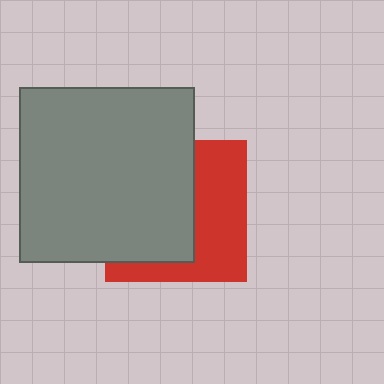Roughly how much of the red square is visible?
A small part of it is visible (roughly 45%).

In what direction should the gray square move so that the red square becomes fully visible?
The gray square should move left. That is the shortest direction to clear the overlap and leave the red square fully visible.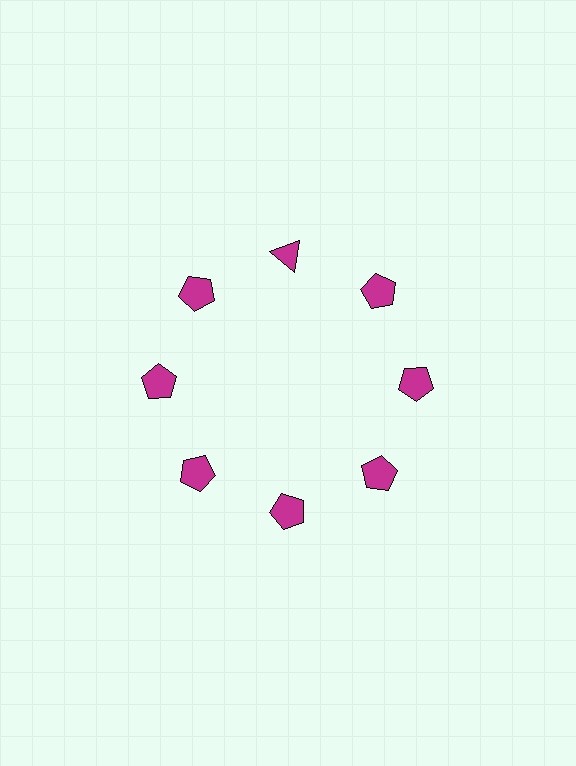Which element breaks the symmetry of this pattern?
The magenta triangle at roughly the 12 o'clock position breaks the symmetry. All other shapes are magenta pentagons.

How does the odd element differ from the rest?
It has a different shape: triangle instead of pentagon.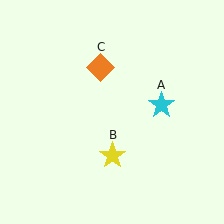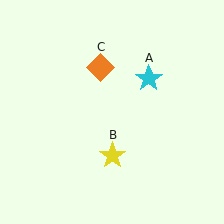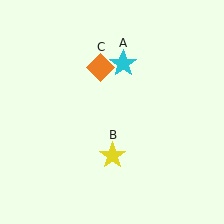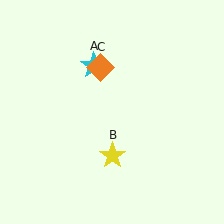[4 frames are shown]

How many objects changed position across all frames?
1 object changed position: cyan star (object A).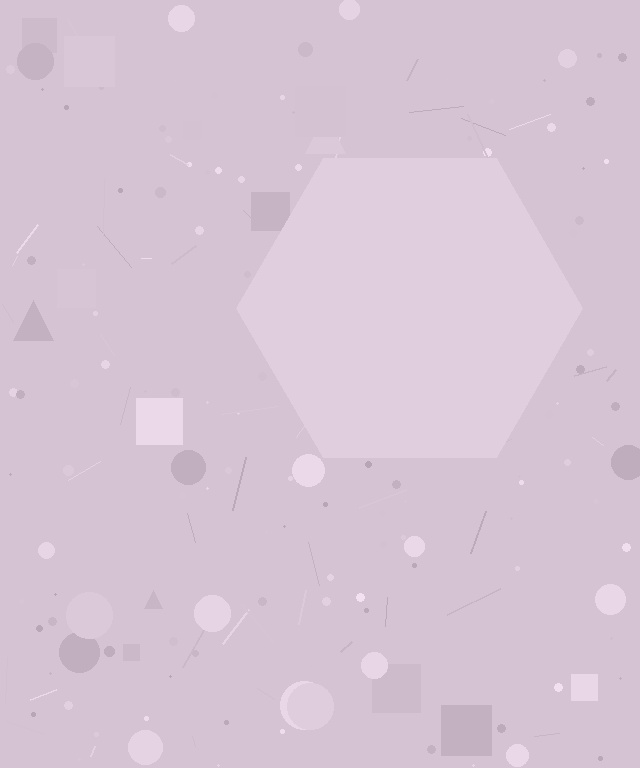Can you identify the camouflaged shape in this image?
The camouflaged shape is a hexagon.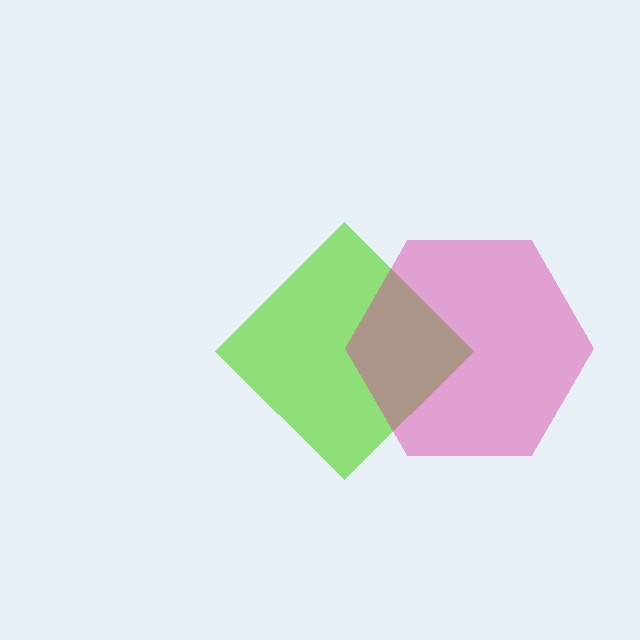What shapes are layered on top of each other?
The layered shapes are: a lime diamond, a magenta hexagon.